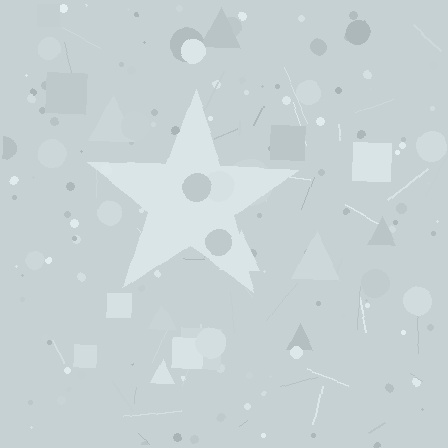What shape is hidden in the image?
A star is hidden in the image.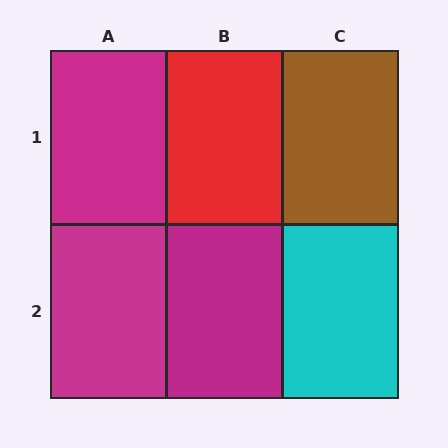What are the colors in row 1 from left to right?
Magenta, red, brown.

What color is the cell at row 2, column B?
Magenta.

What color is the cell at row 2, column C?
Cyan.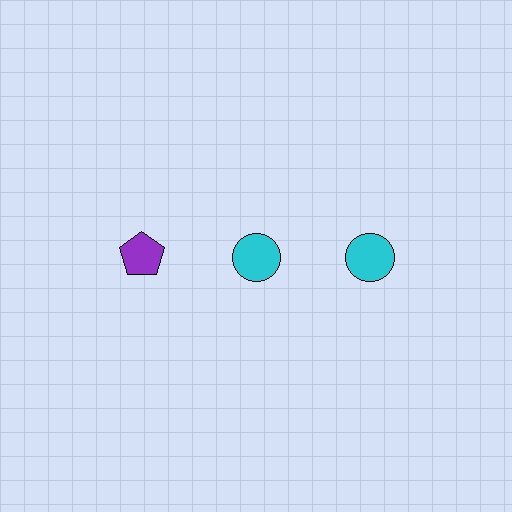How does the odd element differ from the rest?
It differs in both color (purple instead of cyan) and shape (pentagon instead of circle).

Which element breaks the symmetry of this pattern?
The purple pentagon in the top row, leftmost column breaks the symmetry. All other shapes are cyan circles.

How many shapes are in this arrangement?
There are 3 shapes arranged in a grid pattern.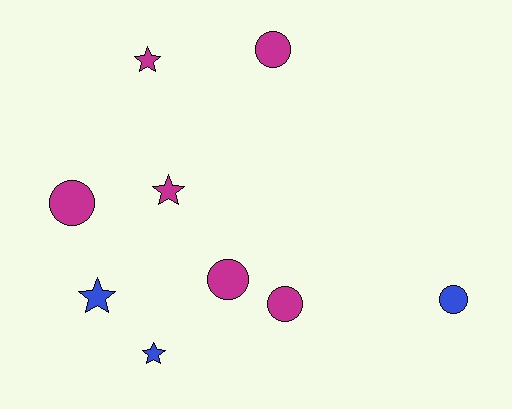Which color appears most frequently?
Magenta, with 6 objects.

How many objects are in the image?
There are 9 objects.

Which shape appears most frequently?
Circle, with 5 objects.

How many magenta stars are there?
There are 2 magenta stars.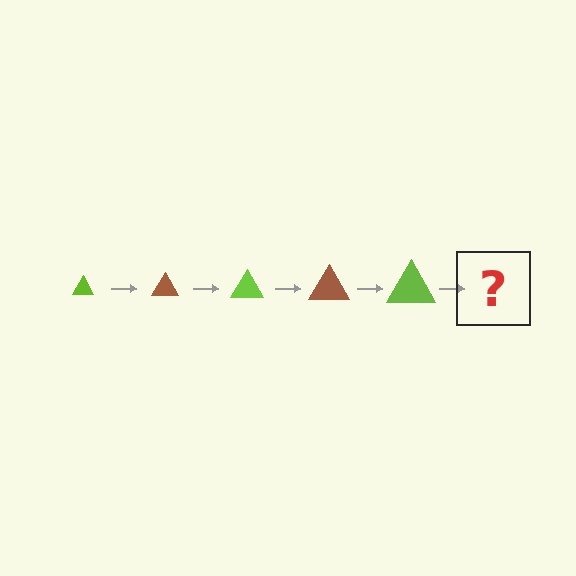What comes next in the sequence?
The next element should be a brown triangle, larger than the previous one.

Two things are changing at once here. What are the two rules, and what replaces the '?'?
The two rules are that the triangle grows larger each step and the color cycles through lime and brown. The '?' should be a brown triangle, larger than the previous one.